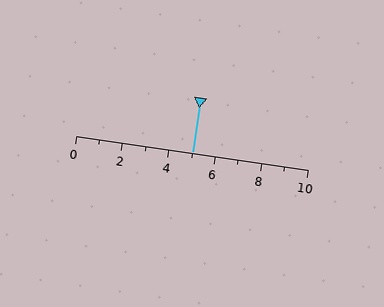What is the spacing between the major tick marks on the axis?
The major ticks are spaced 2 apart.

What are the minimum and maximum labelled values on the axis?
The axis runs from 0 to 10.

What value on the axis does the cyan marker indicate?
The marker indicates approximately 5.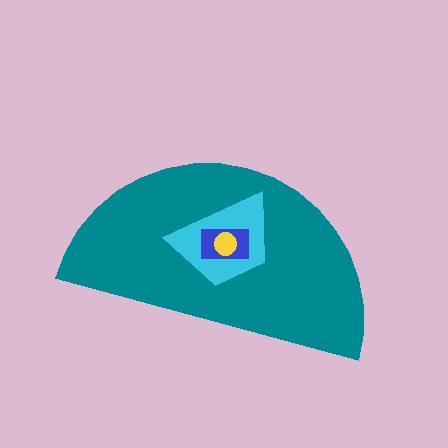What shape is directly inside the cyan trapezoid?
The blue rectangle.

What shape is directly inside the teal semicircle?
The cyan trapezoid.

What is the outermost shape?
The teal semicircle.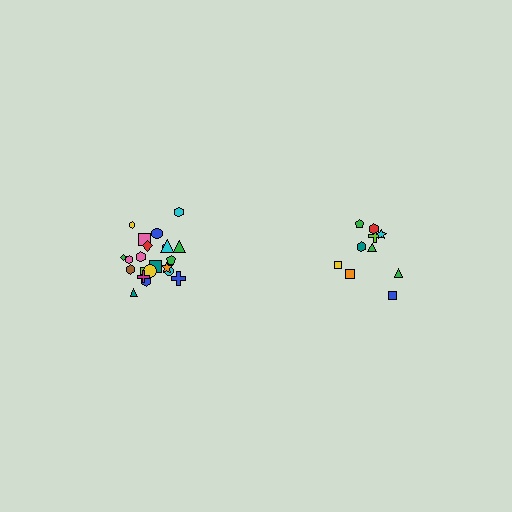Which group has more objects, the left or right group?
The left group.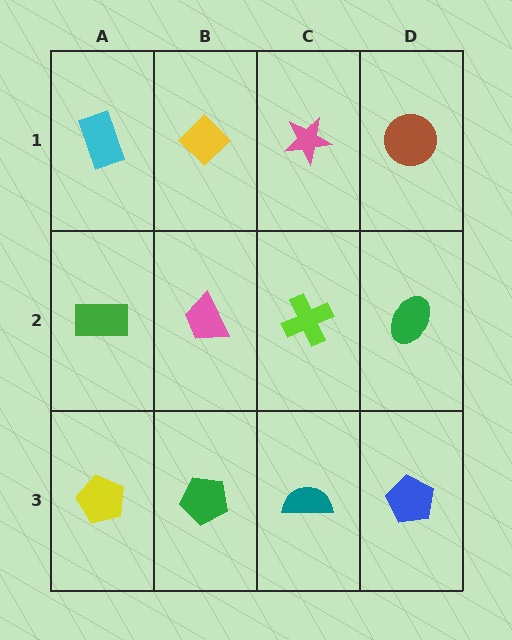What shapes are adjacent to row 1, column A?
A green rectangle (row 2, column A), a yellow diamond (row 1, column B).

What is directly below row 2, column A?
A yellow pentagon.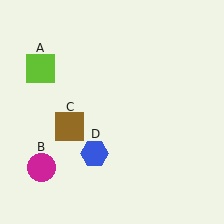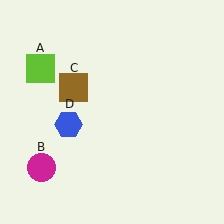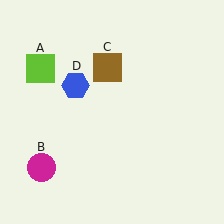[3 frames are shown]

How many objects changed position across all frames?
2 objects changed position: brown square (object C), blue hexagon (object D).